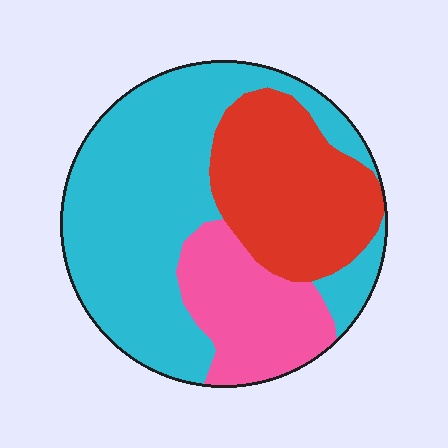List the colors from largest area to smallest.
From largest to smallest: cyan, red, pink.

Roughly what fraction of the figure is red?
Red covers around 30% of the figure.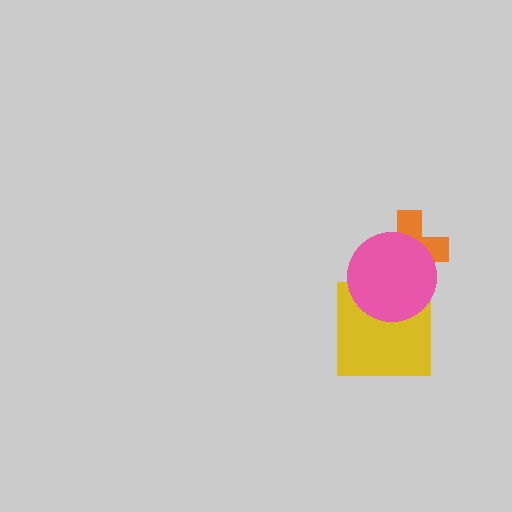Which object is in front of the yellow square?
The pink circle is in front of the yellow square.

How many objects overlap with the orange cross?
1 object overlaps with the orange cross.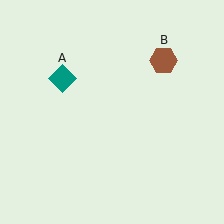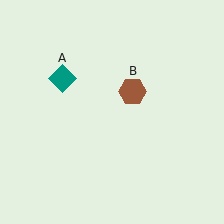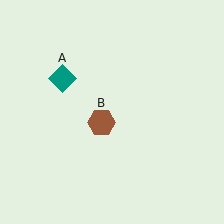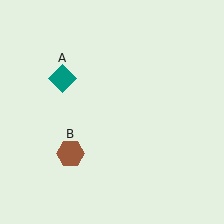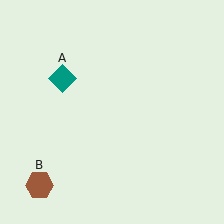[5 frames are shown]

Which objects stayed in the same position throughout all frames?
Teal diamond (object A) remained stationary.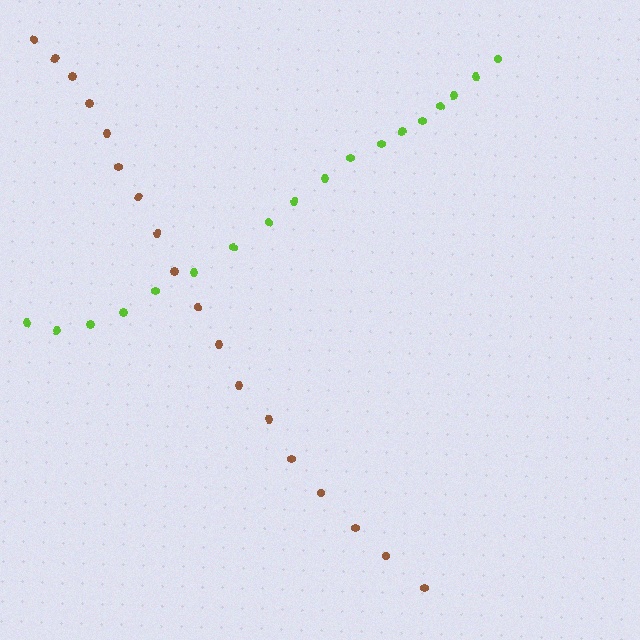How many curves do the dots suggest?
There are 2 distinct paths.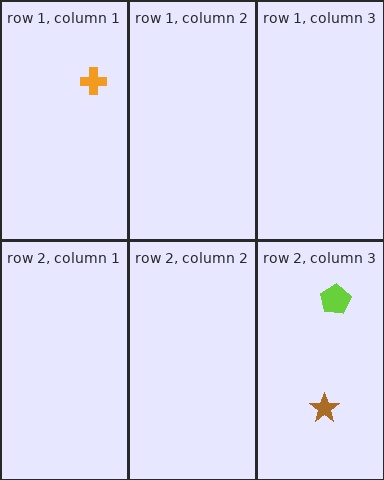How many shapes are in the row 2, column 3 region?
2.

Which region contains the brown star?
The row 2, column 3 region.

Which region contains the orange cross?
The row 1, column 1 region.